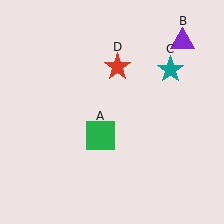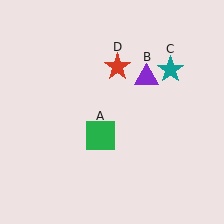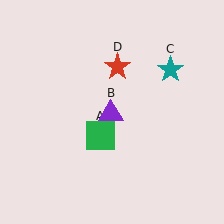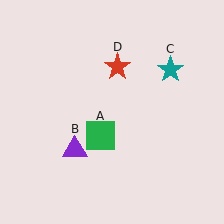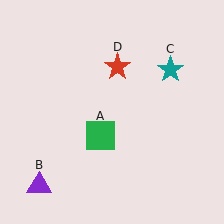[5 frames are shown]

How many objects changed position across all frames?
1 object changed position: purple triangle (object B).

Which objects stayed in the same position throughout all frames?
Green square (object A) and teal star (object C) and red star (object D) remained stationary.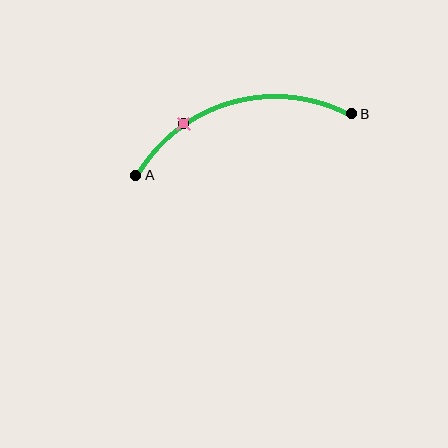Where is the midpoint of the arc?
The arc midpoint is the point on the curve farthest from the straight line joining A and B. It sits above that line.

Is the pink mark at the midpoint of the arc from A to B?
No. The pink mark lies on the arc but is closer to endpoint A. The arc midpoint would be at the point on the curve equidistant along the arc from both A and B.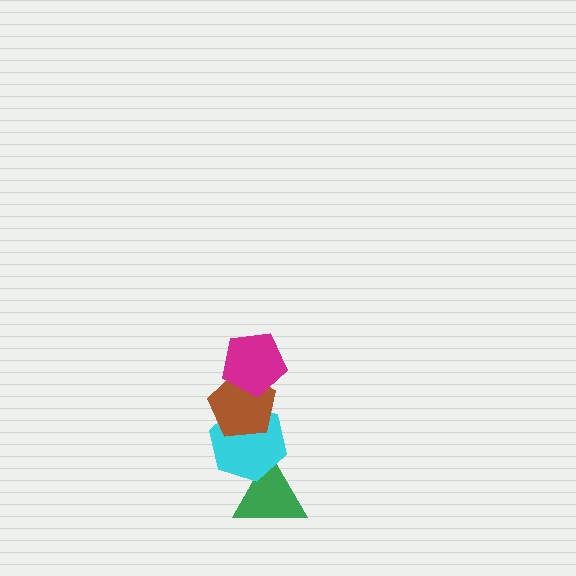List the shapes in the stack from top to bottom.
From top to bottom: the magenta pentagon, the brown pentagon, the cyan hexagon, the green triangle.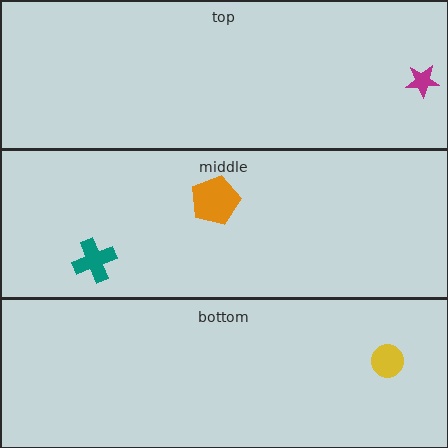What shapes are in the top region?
The magenta star.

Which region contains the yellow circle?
The bottom region.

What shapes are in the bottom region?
The yellow circle.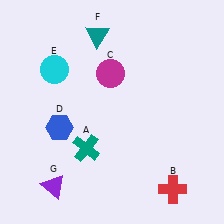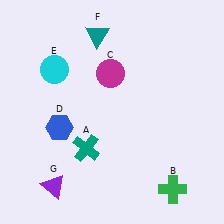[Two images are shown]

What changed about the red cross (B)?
In Image 1, B is red. In Image 2, it changed to green.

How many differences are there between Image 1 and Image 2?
There is 1 difference between the two images.